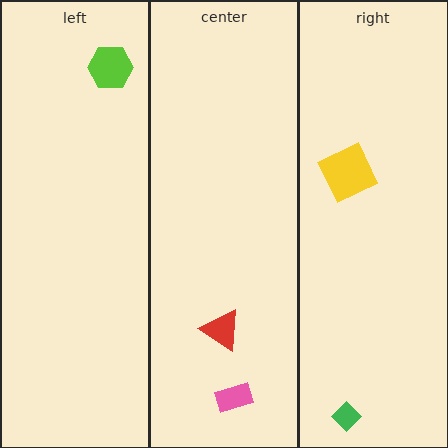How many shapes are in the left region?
1.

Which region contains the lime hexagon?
The left region.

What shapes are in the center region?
The red triangle, the pink rectangle.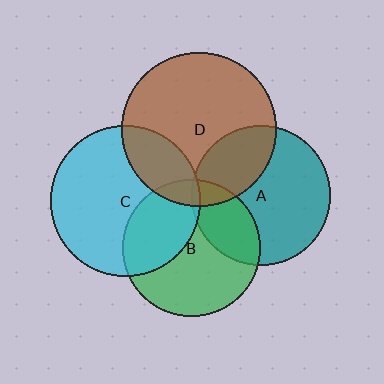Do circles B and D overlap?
Yes.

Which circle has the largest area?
Circle D (brown).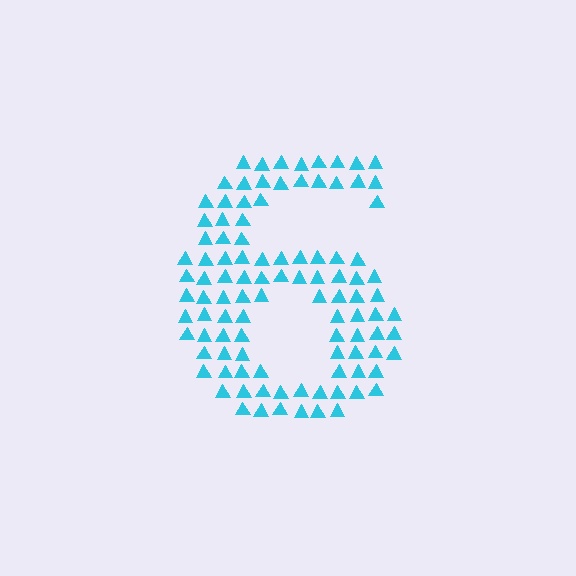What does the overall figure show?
The overall figure shows the digit 6.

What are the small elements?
The small elements are triangles.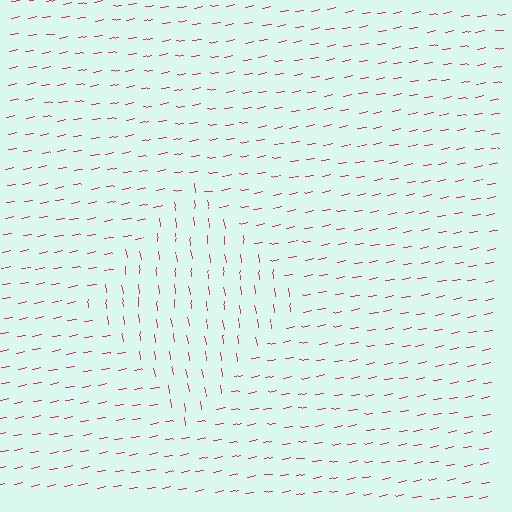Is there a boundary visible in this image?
Yes, there is a texture boundary formed by a change in line orientation.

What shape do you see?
I see a diamond.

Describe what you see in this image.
The image is filled with small magenta line segments. A diamond region in the image has lines oriented differently from the surrounding lines, creating a visible texture boundary.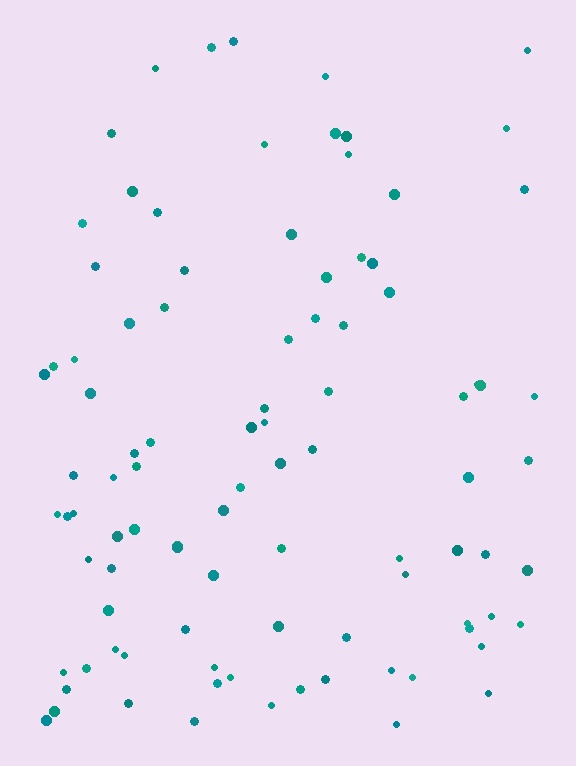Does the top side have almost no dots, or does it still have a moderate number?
Still a moderate number, just noticeably fewer than the bottom.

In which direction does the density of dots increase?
From top to bottom, with the bottom side densest.